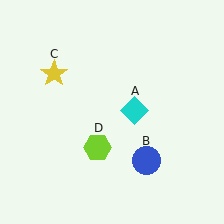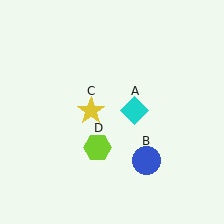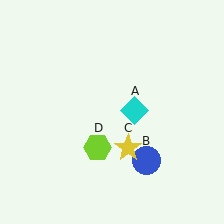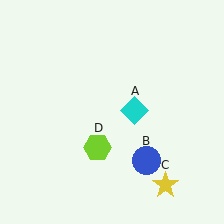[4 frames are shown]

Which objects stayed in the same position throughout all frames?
Cyan diamond (object A) and blue circle (object B) and lime hexagon (object D) remained stationary.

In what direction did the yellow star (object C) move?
The yellow star (object C) moved down and to the right.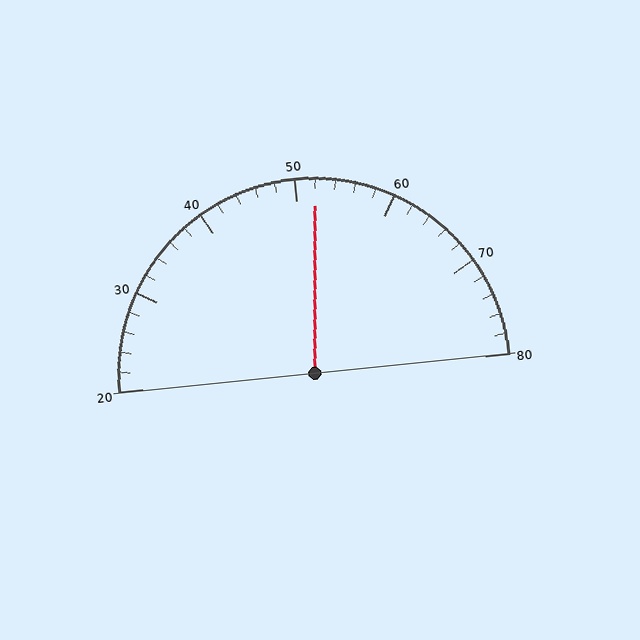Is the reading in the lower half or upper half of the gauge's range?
The reading is in the upper half of the range (20 to 80).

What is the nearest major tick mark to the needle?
The nearest major tick mark is 50.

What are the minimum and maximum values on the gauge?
The gauge ranges from 20 to 80.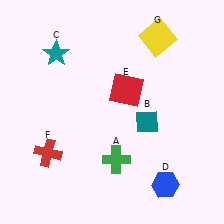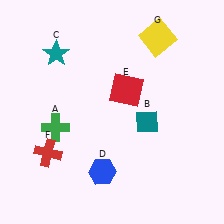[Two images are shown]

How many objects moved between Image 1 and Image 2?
2 objects moved between the two images.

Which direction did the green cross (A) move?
The green cross (A) moved left.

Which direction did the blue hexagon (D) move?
The blue hexagon (D) moved left.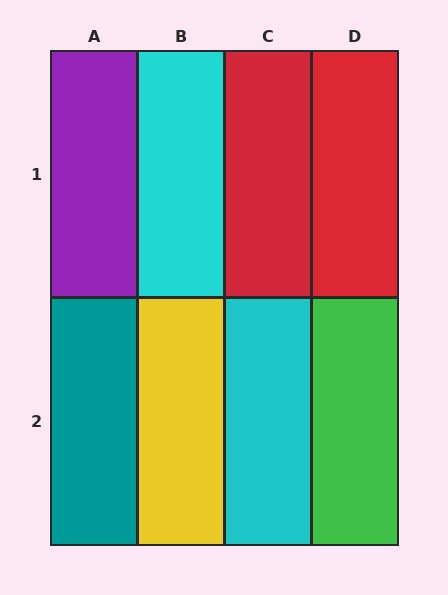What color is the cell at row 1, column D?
Red.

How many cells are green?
1 cell is green.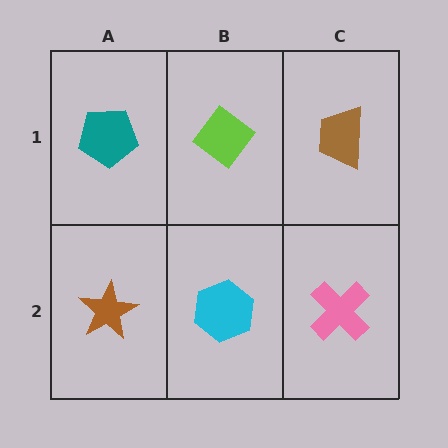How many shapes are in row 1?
3 shapes.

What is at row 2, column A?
A brown star.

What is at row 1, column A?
A teal pentagon.